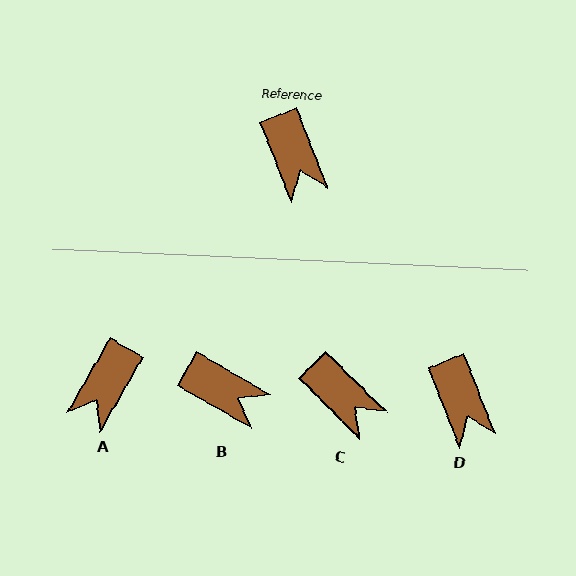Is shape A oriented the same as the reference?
No, it is off by about 51 degrees.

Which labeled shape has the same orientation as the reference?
D.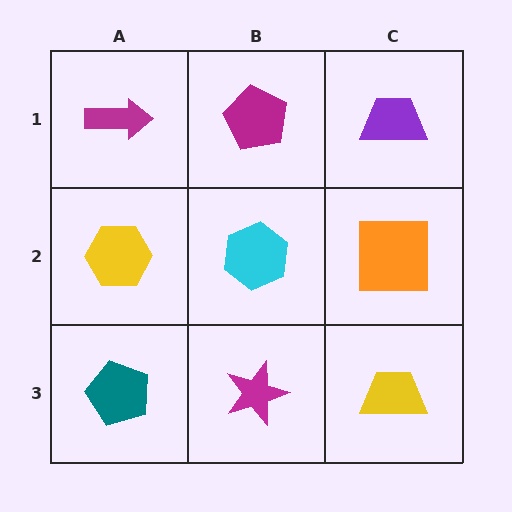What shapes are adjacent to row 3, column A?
A yellow hexagon (row 2, column A), a magenta star (row 3, column B).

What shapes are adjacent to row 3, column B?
A cyan hexagon (row 2, column B), a teal pentagon (row 3, column A), a yellow trapezoid (row 3, column C).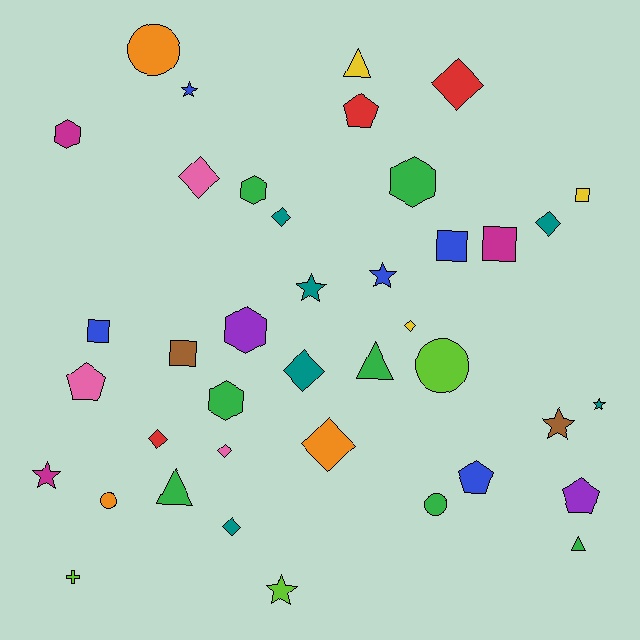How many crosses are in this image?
There is 1 cross.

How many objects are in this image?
There are 40 objects.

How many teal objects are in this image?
There are 6 teal objects.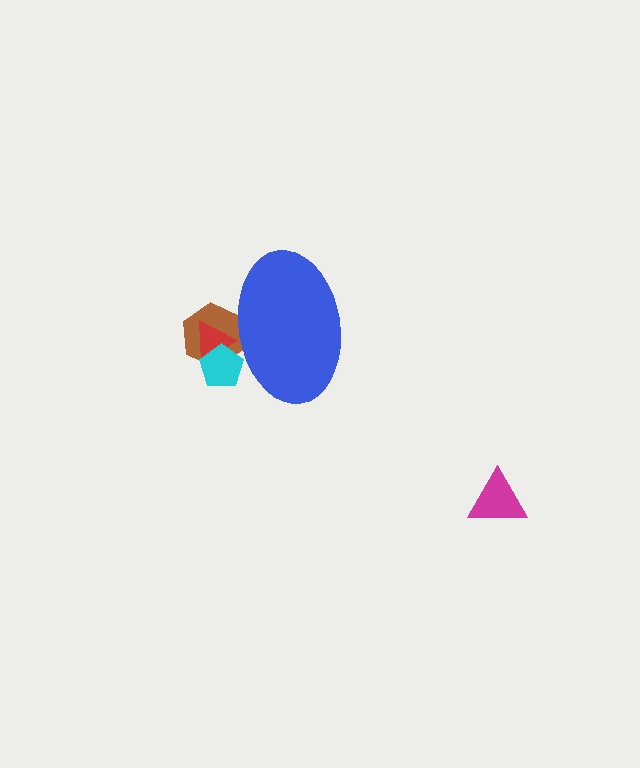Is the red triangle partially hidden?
Yes, the red triangle is partially hidden behind the blue ellipse.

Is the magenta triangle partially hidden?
No, the magenta triangle is fully visible.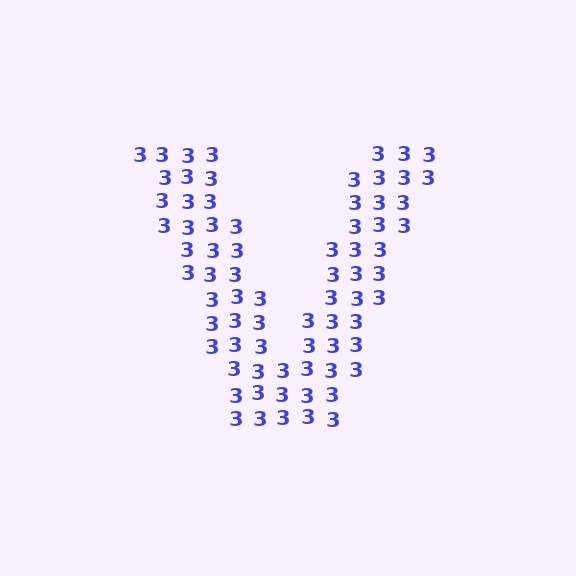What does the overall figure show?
The overall figure shows the letter V.